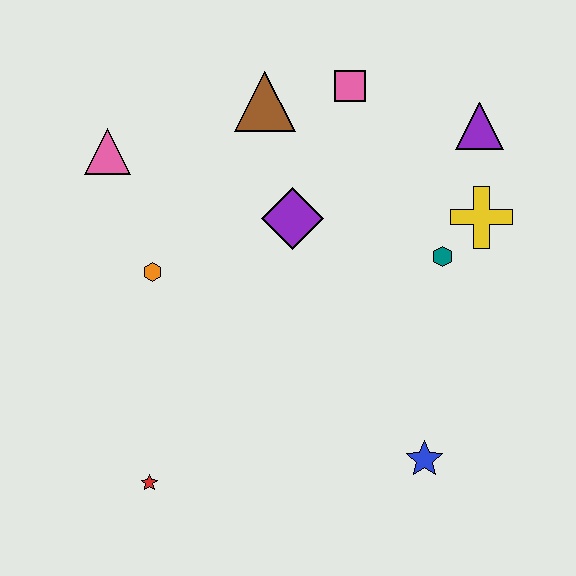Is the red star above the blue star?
No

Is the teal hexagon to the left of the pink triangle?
No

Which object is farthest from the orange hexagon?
The purple triangle is farthest from the orange hexagon.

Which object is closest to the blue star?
The teal hexagon is closest to the blue star.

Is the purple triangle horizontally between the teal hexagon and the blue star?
No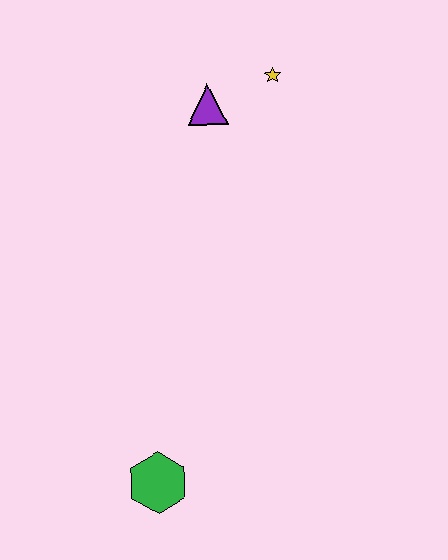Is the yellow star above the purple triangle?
Yes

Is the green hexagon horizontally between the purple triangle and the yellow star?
No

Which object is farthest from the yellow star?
The green hexagon is farthest from the yellow star.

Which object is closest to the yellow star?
The purple triangle is closest to the yellow star.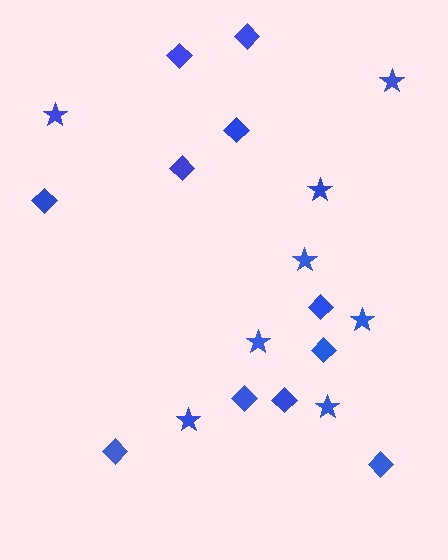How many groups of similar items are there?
There are 2 groups: one group of diamonds (11) and one group of stars (8).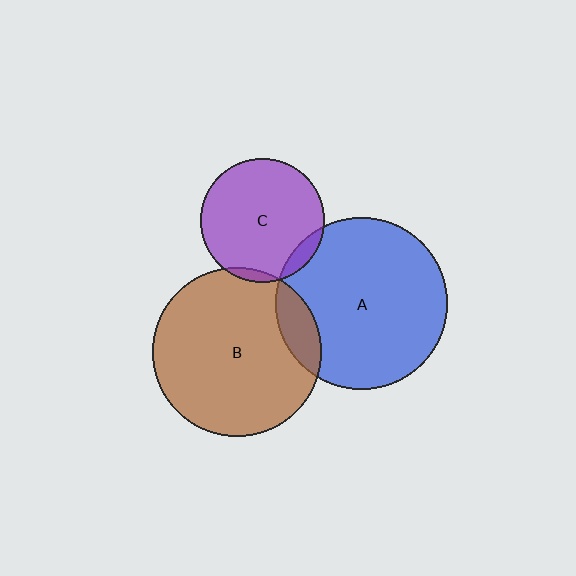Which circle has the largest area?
Circle A (blue).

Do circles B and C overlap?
Yes.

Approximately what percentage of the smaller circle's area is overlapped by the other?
Approximately 5%.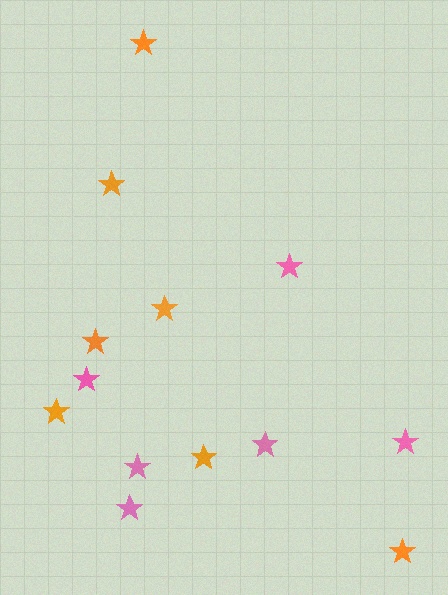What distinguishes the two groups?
There are 2 groups: one group of pink stars (6) and one group of orange stars (7).